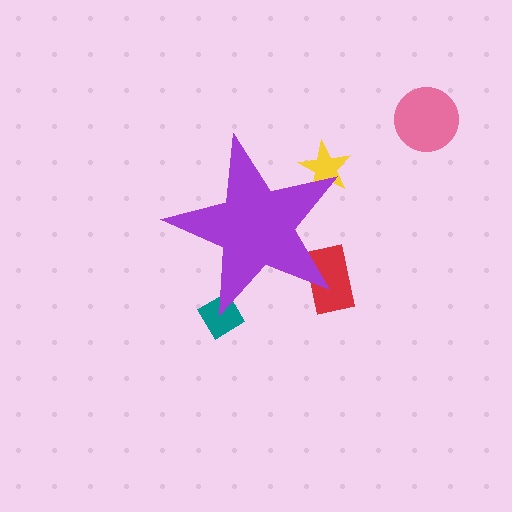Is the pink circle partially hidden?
No, the pink circle is fully visible.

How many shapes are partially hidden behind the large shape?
3 shapes are partially hidden.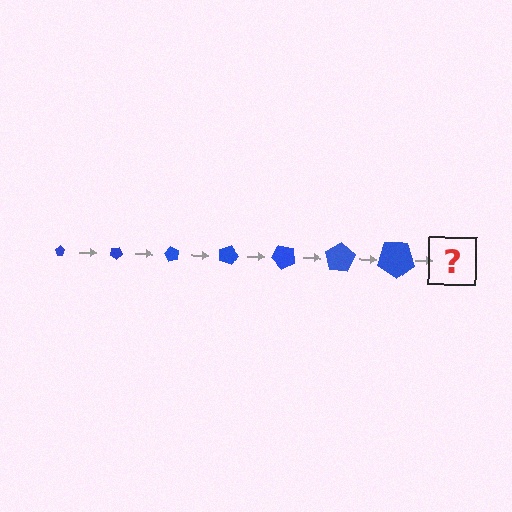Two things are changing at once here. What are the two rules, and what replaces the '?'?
The two rules are that the pentagon grows larger each step and it rotates 30 degrees each step. The '?' should be a pentagon, larger than the previous one and rotated 210 degrees from the start.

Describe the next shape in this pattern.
It should be a pentagon, larger than the previous one and rotated 210 degrees from the start.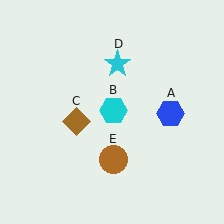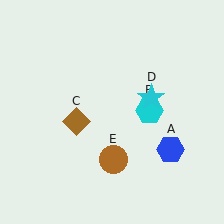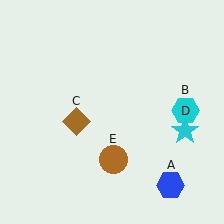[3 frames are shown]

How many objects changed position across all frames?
3 objects changed position: blue hexagon (object A), cyan hexagon (object B), cyan star (object D).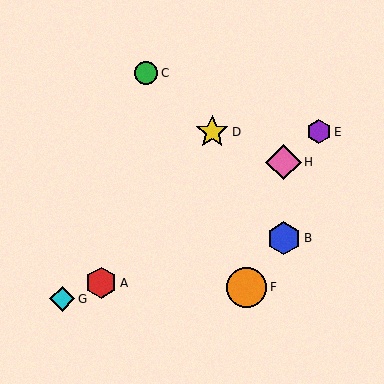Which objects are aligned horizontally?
Objects D, E are aligned horizontally.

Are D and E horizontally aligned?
Yes, both are at y≈132.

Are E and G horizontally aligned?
No, E is at y≈132 and G is at y≈299.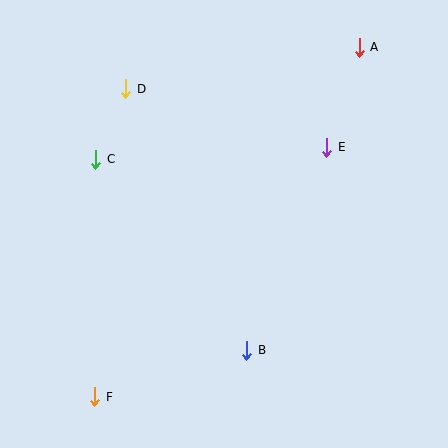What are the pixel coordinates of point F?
Point F is at (95, 397).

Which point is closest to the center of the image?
Point B at (247, 350) is closest to the center.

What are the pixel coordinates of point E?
Point E is at (327, 147).